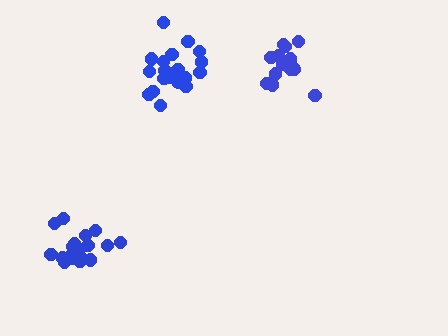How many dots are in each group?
Group 1: 20 dots, Group 2: 16 dots, Group 3: 20 dots (56 total).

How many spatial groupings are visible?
There are 3 spatial groupings.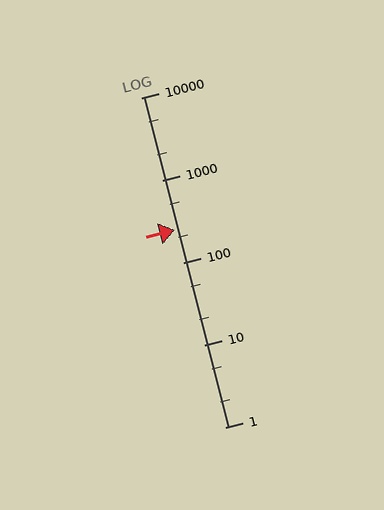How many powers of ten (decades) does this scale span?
The scale spans 4 decades, from 1 to 10000.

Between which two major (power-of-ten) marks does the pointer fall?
The pointer is between 100 and 1000.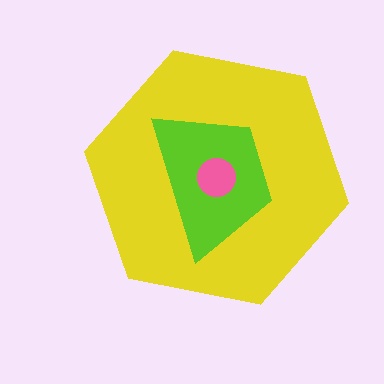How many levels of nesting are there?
3.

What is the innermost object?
The pink circle.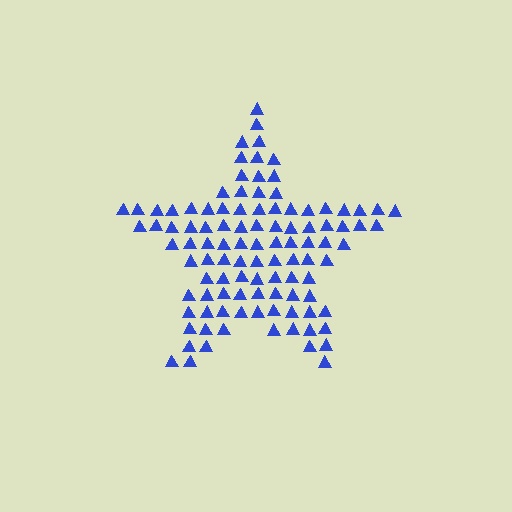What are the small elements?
The small elements are triangles.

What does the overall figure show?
The overall figure shows a star.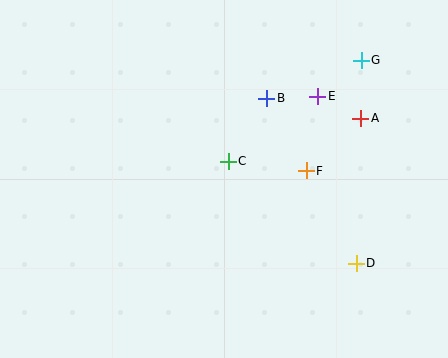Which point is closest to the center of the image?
Point C at (228, 161) is closest to the center.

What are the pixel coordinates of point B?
Point B is at (267, 98).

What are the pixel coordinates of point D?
Point D is at (356, 263).